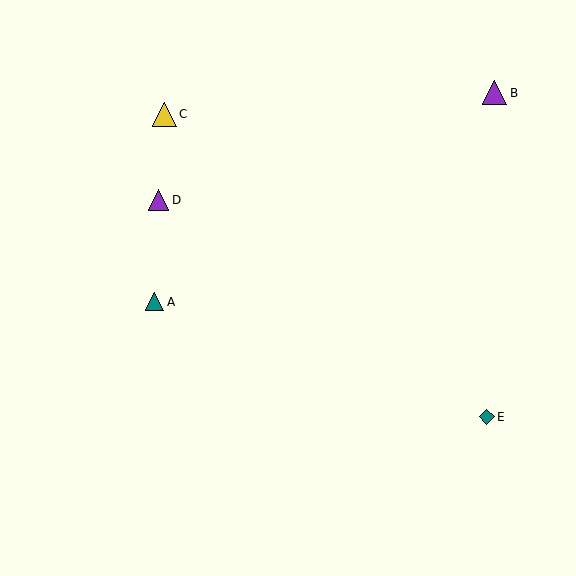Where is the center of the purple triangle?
The center of the purple triangle is at (159, 200).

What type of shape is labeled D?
Shape D is a purple triangle.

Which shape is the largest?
The yellow triangle (labeled C) is the largest.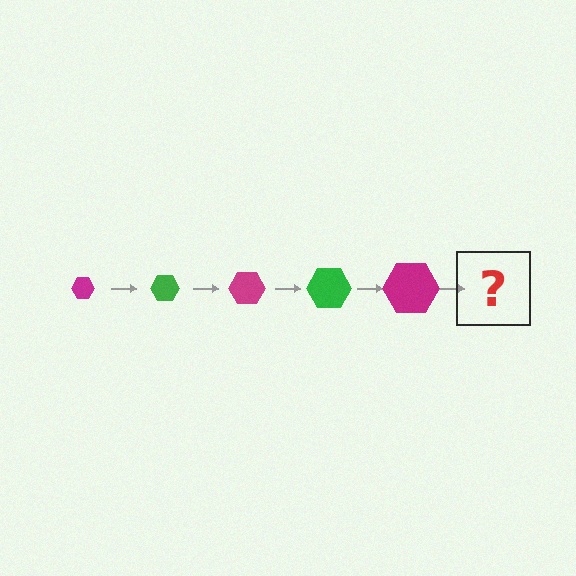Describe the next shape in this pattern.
It should be a green hexagon, larger than the previous one.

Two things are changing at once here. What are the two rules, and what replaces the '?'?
The two rules are that the hexagon grows larger each step and the color cycles through magenta and green. The '?' should be a green hexagon, larger than the previous one.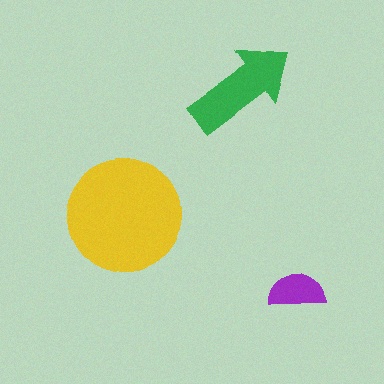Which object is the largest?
The yellow circle.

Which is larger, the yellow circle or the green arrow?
The yellow circle.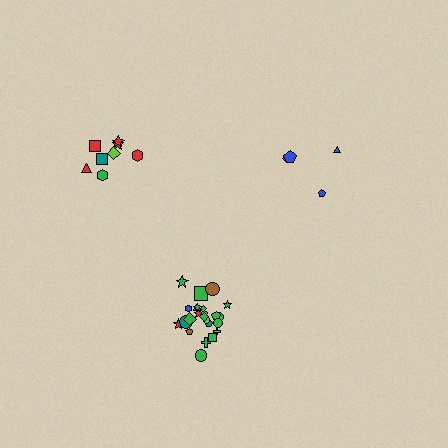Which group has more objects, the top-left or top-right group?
The top-left group.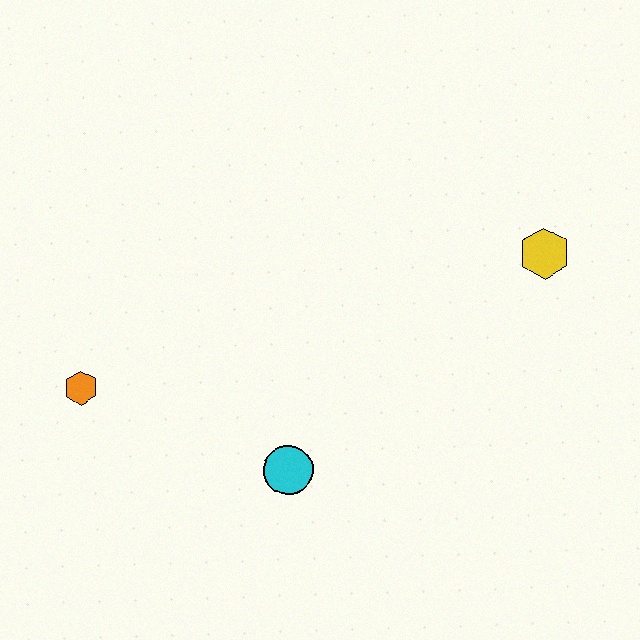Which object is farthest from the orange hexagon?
The yellow hexagon is farthest from the orange hexagon.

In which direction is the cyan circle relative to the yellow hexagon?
The cyan circle is to the left of the yellow hexagon.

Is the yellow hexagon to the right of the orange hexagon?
Yes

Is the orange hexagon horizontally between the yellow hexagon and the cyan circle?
No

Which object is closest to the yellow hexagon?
The cyan circle is closest to the yellow hexagon.